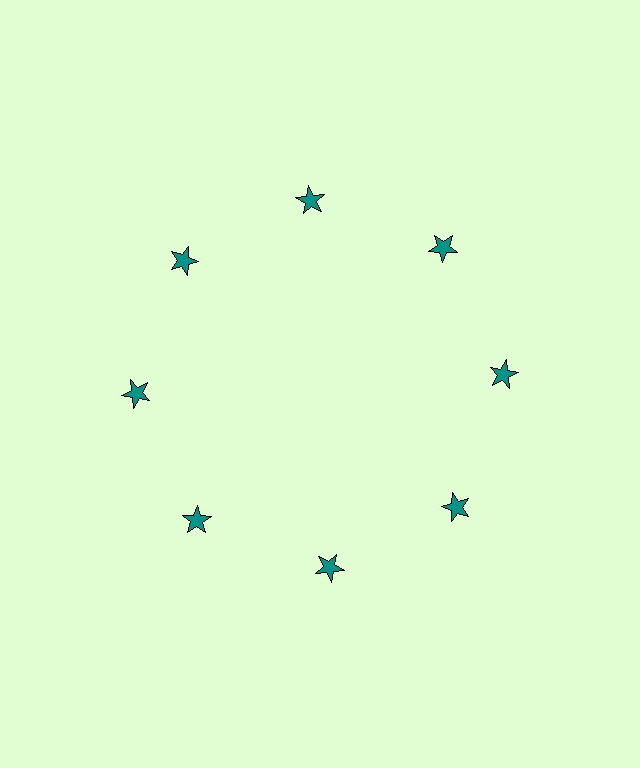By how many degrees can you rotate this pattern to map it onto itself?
The pattern maps onto itself every 45 degrees of rotation.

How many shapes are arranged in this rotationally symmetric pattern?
There are 8 shapes, arranged in 8 groups of 1.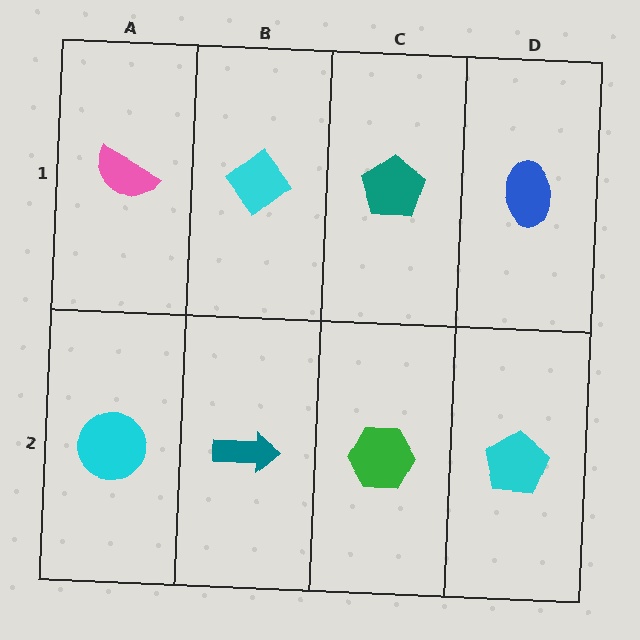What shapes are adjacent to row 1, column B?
A teal arrow (row 2, column B), a pink semicircle (row 1, column A), a teal pentagon (row 1, column C).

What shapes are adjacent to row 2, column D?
A blue ellipse (row 1, column D), a green hexagon (row 2, column C).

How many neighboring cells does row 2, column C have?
3.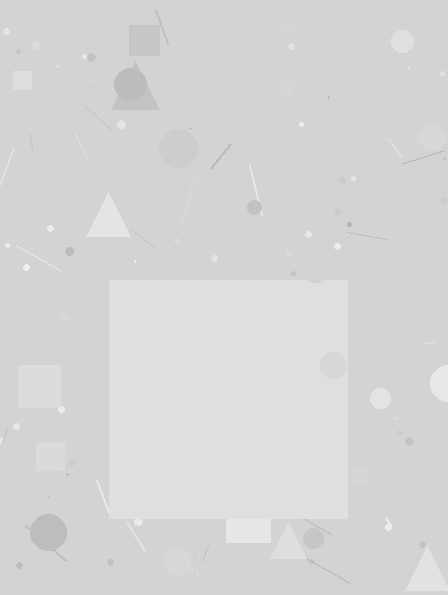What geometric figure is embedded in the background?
A square is embedded in the background.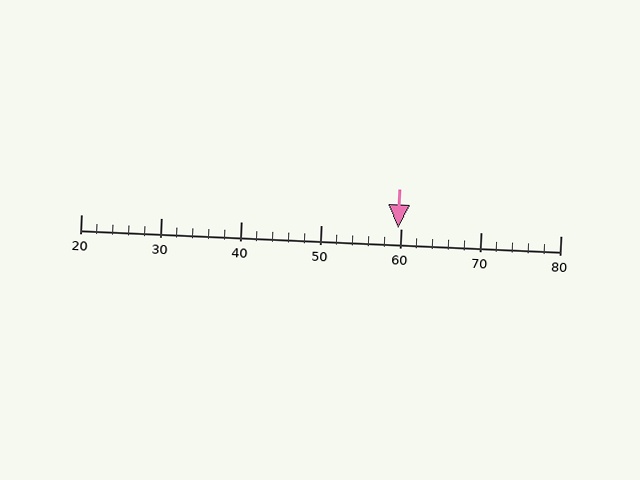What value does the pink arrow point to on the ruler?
The pink arrow points to approximately 60.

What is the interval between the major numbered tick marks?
The major tick marks are spaced 10 units apart.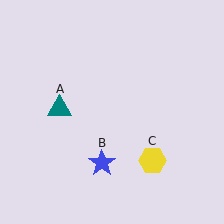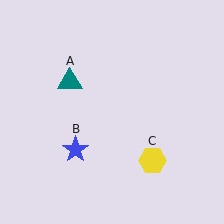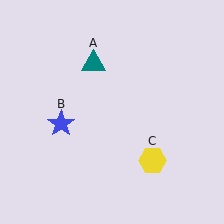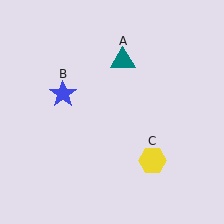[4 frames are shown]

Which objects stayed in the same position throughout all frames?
Yellow hexagon (object C) remained stationary.